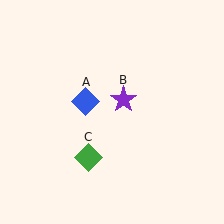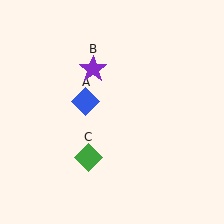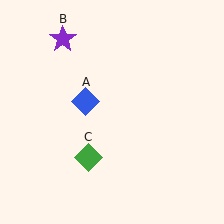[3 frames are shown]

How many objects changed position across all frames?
1 object changed position: purple star (object B).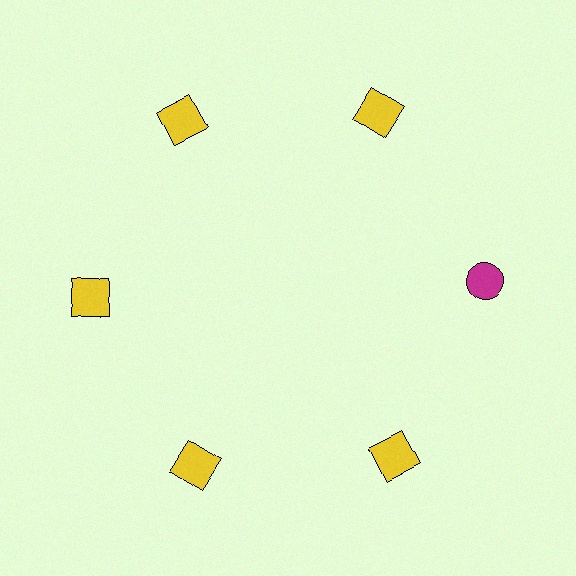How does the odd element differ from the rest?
It differs in both color (magenta instead of yellow) and shape (circle instead of square).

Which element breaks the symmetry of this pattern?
The magenta circle at roughly the 3 o'clock position breaks the symmetry. All other shapes are yellow squares.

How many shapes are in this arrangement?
There are 6 shapes arranged in a ring pattern.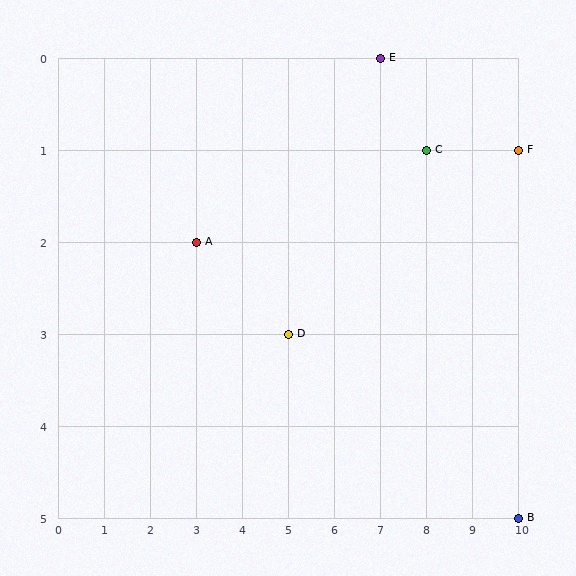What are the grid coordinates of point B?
Point B is at grid coordinates (10, 5).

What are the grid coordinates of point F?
Point F is at grid coordinates (10, 1).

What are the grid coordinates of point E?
Point E is at grid coordinates (7, 0).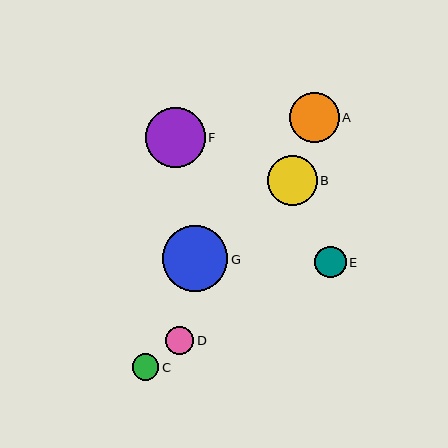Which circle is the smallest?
Circle C is the smallest with a size of approximately 26 pixels.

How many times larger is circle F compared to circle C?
Circle F is approximately 2.3 times the size of circle C.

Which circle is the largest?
Circle G is the largest with a size of approximately 65 pixels.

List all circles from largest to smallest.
From largest to smallest: G, F, A, B, E, D, C.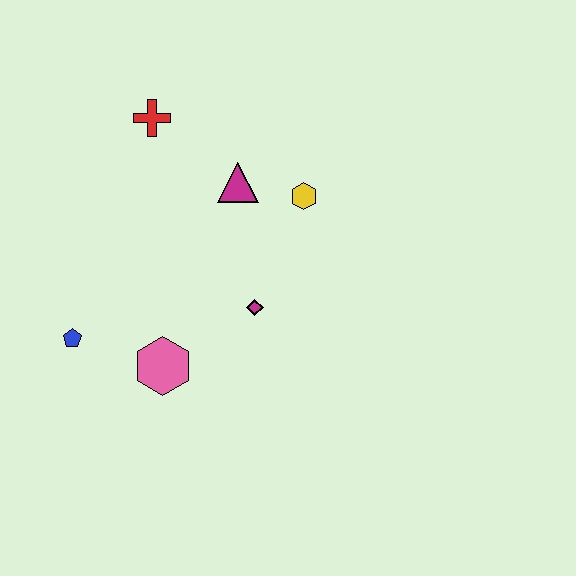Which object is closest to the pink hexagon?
The blue pentagon is closest to the pink hexagon.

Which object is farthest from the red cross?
The pink hexagon is farthest from the red cross.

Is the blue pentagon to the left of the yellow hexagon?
Yes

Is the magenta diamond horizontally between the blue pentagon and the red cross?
No